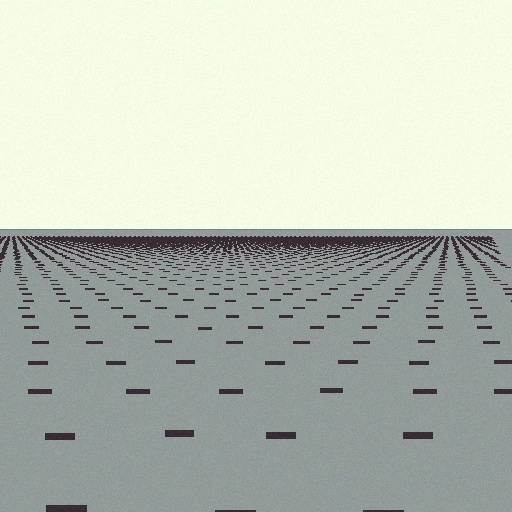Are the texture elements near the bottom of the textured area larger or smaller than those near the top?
Larger. Near the bottom, elements are closer to the viewer and appear at a bigger on-screen size.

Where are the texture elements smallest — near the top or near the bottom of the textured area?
Near the top.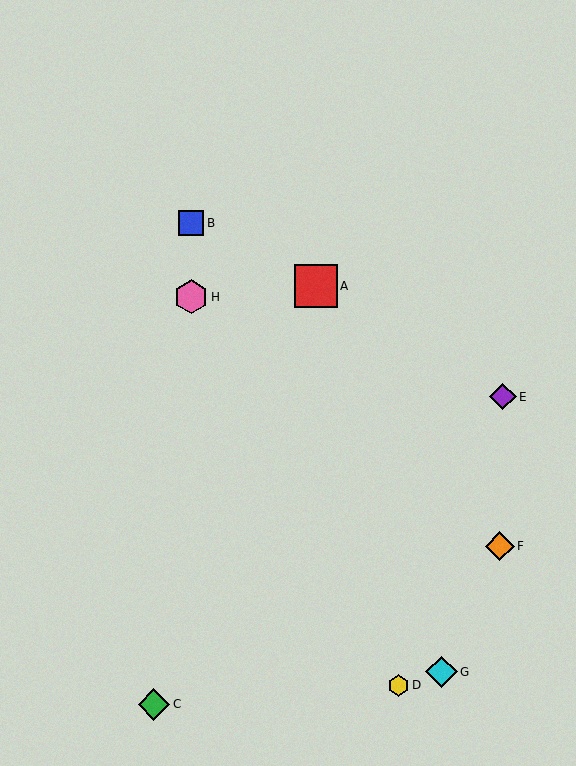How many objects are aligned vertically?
2 objects (B, H) are aligned vertically.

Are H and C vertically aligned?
No, H is at x≈191 and C is at x≈154.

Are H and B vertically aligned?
Yes, both are at x≈191.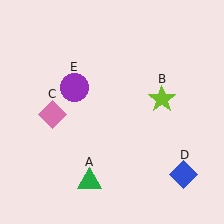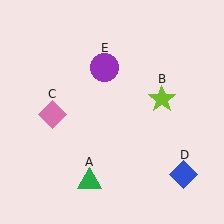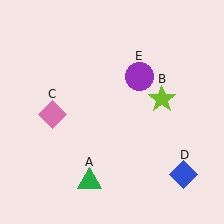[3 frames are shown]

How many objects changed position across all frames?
1 object changed position: purple circle (object E).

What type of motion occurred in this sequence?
The purple circle (object E) rotated clockwise around the center of the scene.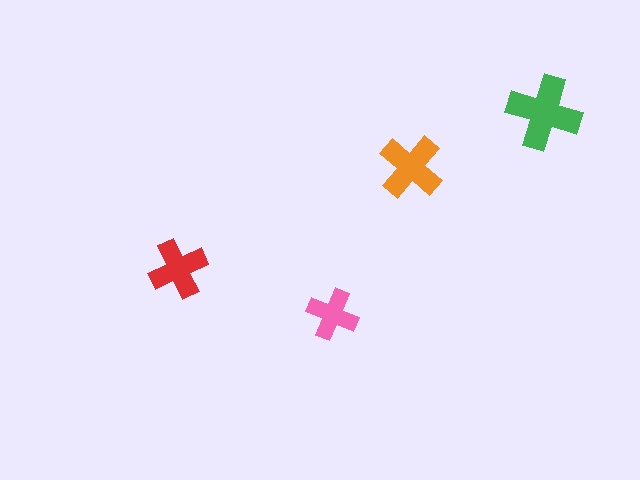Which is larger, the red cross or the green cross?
The green one.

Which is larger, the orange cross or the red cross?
The orange one.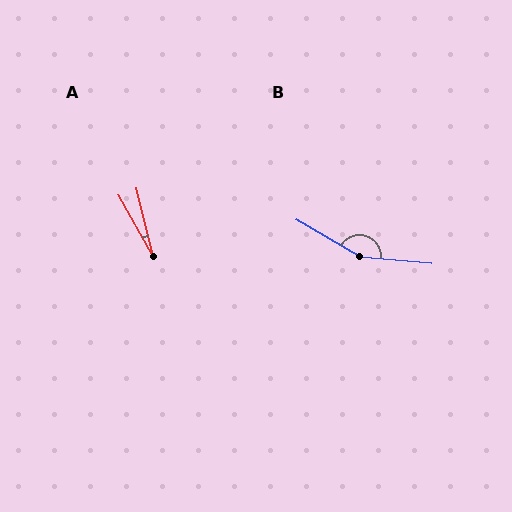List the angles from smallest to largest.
A (16°), B (155°).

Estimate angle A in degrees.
Approximately 16 degrees.